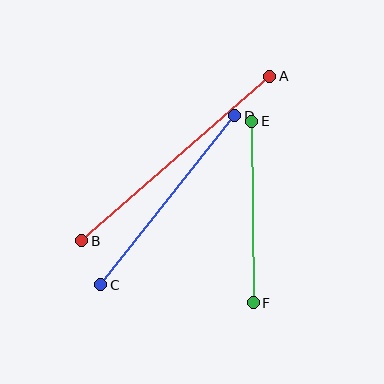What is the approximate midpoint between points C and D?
The midpoint is at approximately (168, 200) pixels.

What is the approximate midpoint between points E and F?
The midpoint is at approximately (253, 212) pixels.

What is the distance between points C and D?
The distance is approximately 215 pixels.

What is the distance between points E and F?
The distance is approximately 181 pixels.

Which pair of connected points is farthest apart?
Points A and B are farthest apart.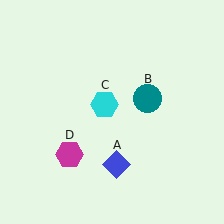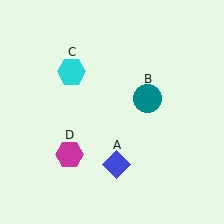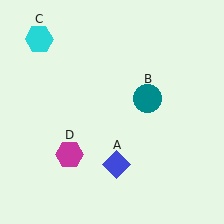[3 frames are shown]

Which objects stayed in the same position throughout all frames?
Blue diamond (object A) and teal circle (object B) and magenta hexagon (object D) remained stationary.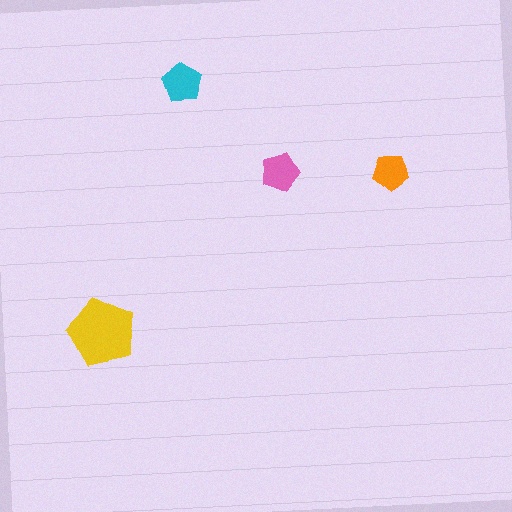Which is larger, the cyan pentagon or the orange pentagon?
The cyan one.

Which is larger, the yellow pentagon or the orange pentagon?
The yellow one.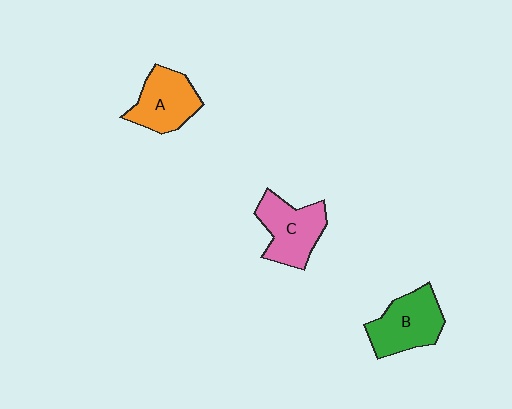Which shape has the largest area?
Shape B (green).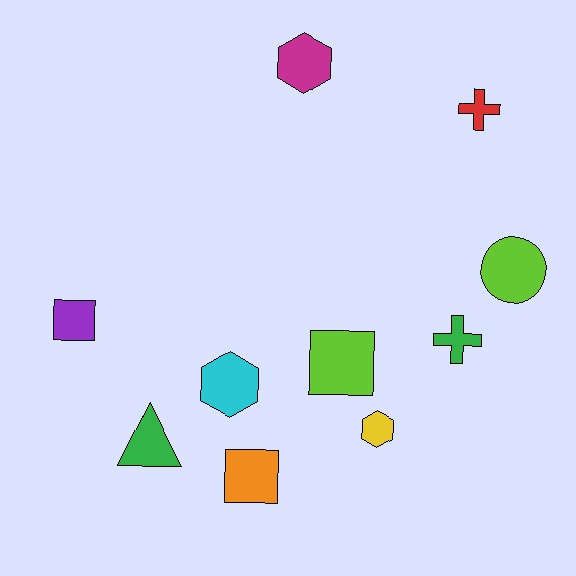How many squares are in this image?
There are 3 squares.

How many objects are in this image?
There are 10 objects.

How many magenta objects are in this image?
There is 1 magenta object.